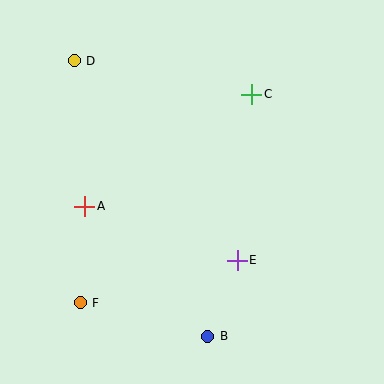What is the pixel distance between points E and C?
The distance between E and C is 166 pixels.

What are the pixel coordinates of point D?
Point D is at (74, 61).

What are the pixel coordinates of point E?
Point E is at (237, 260).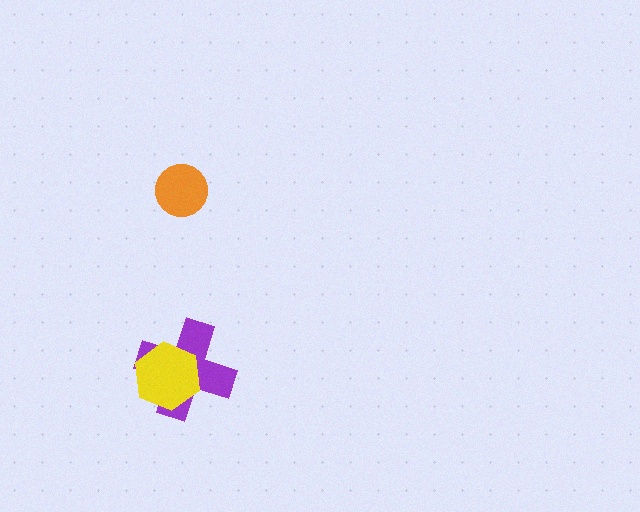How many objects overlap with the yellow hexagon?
1 object overlaps with the yellow hexagon.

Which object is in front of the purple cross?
The yellow hexagon is in front of the purple cross.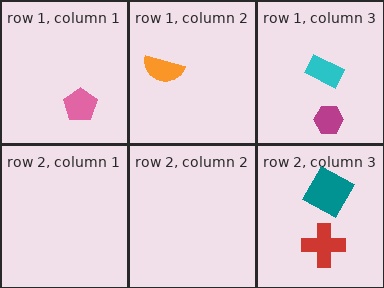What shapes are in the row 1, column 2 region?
The orange semicircle.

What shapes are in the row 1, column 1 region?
The pink pentagon.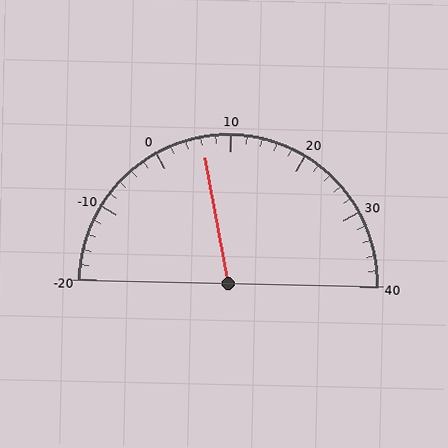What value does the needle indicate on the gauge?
The needle indicates approximately 6.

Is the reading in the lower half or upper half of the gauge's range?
The reading is in the lower half of the range (-20 to 40).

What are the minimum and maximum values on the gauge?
The gauge ranges from -20 to 40.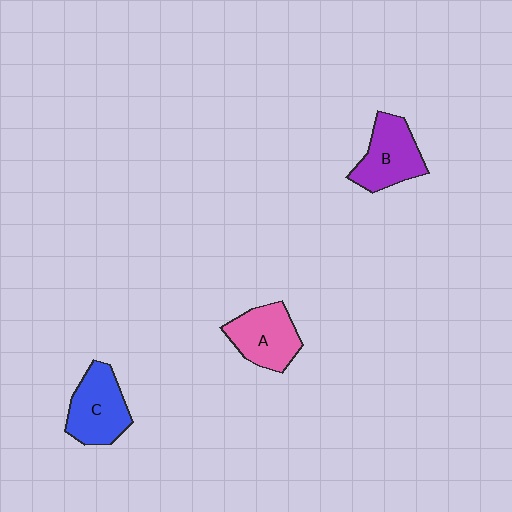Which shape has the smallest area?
Shape A (pink).